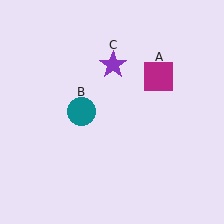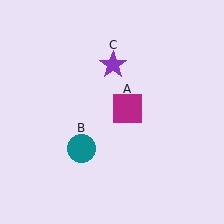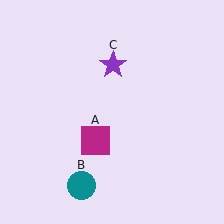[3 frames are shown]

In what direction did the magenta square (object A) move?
The magenta square (object A) moved down and to the left.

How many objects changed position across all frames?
2 objects changed position: magenta square (object A), teal circle (object B).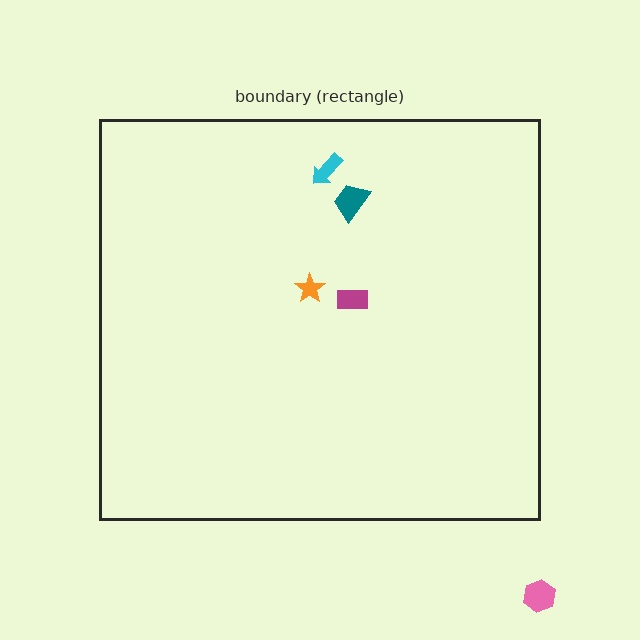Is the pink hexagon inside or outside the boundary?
Outside.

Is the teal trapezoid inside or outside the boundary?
Inside.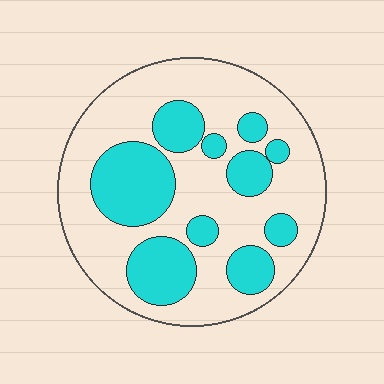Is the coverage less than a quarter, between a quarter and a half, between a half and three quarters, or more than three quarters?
Between a quarter and a half.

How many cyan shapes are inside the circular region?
10.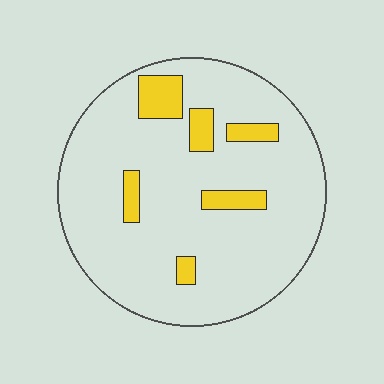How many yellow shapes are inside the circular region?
6.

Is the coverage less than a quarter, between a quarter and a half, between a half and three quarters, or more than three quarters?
Less than a quarter.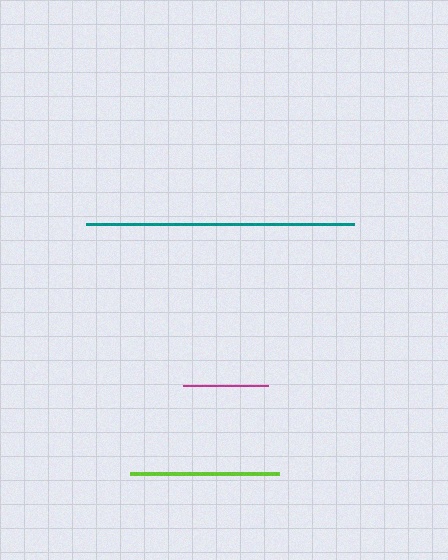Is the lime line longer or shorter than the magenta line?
The lime line is longer than the magenta line.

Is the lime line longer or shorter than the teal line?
The teal line is longer than the lime line.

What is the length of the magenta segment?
The magenta segment is approximately 85 pixels long.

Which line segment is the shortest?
The magenta line is the shortest at approximately 85 pixels.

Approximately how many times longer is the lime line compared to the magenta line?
The lime line is approximately 1.8 times the length of the magenta line.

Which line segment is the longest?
The teal line is the longest at approximately 268 pixels.